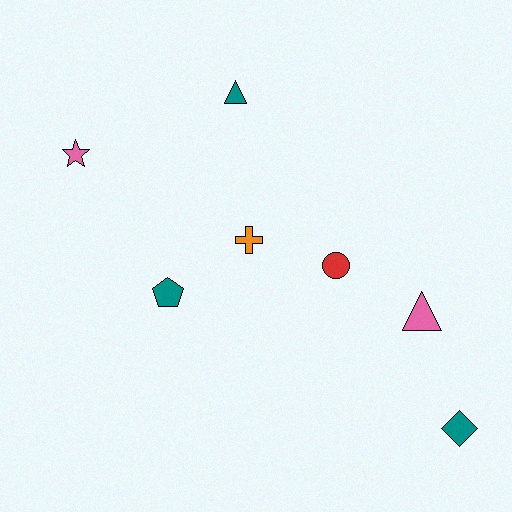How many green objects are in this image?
There are no green objects.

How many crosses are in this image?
There is 1 cross.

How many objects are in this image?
There are 7 objects.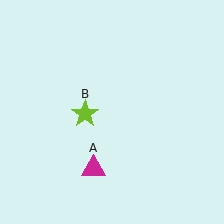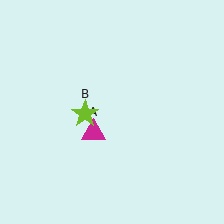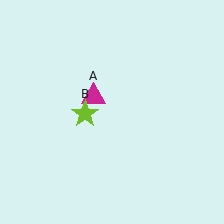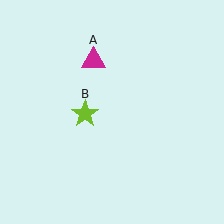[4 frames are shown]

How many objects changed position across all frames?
1 object changed position: magenta triangle (object A).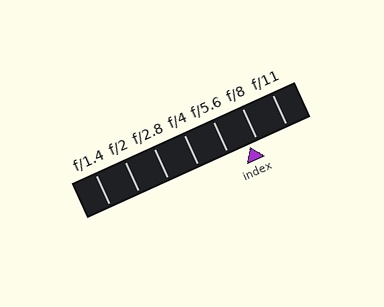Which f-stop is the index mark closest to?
The index mark is closest to f/8.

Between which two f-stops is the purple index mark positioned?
The index mark is between f/5.6 and f/8.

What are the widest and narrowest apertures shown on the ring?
The widest aperture shown is f/1.4 and the narrowest is f/11.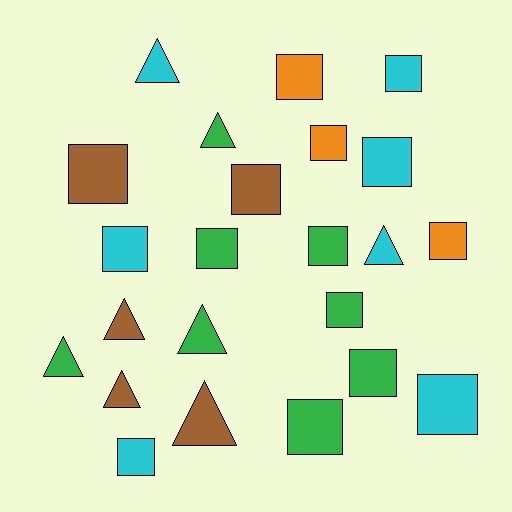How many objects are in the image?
There are 23 objects.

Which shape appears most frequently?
Square, with 15 objects.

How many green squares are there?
There are 5 green squares.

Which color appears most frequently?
Green, with 8 objects.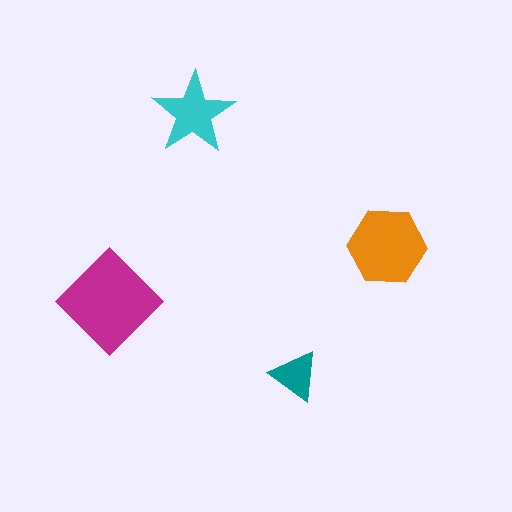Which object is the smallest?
The teal triangle.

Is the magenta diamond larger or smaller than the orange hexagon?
Larger.